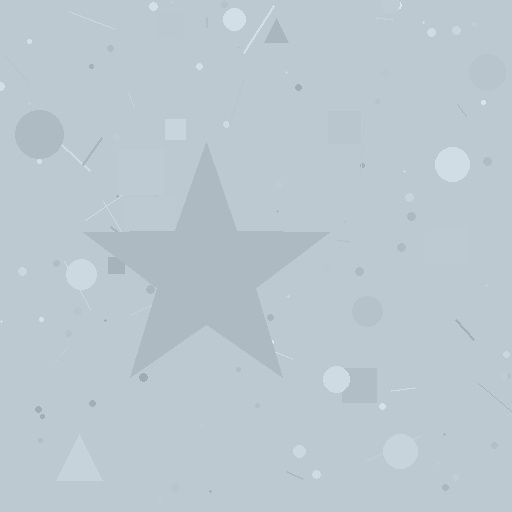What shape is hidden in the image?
A star is hidden in the image.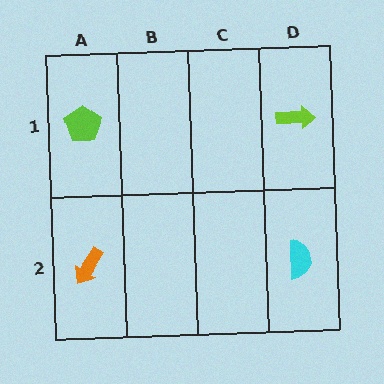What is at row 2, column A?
An orange arrow.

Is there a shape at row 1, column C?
No, that cell is empty.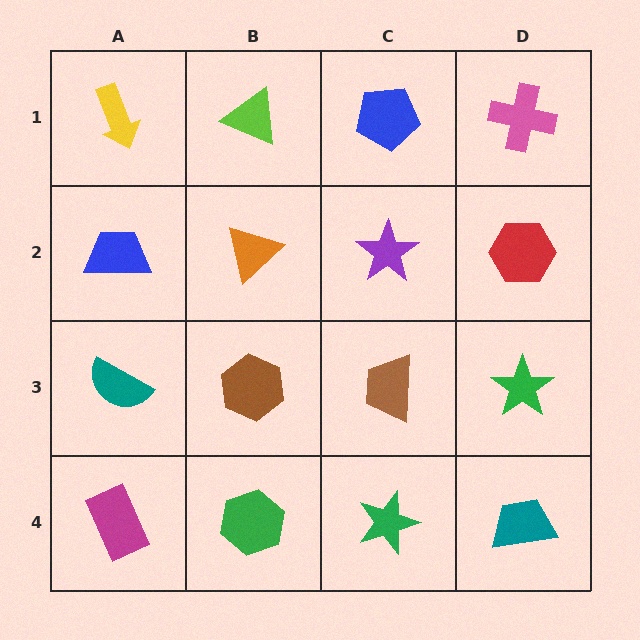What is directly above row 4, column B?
A brown hexagon.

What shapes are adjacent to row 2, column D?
A pink cross (row 1, column D), a green star (row 3, column D), a purple star (row 2, column C).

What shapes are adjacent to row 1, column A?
A blue trapezoid (row 2, column A), a lime triangle (row 1, column B).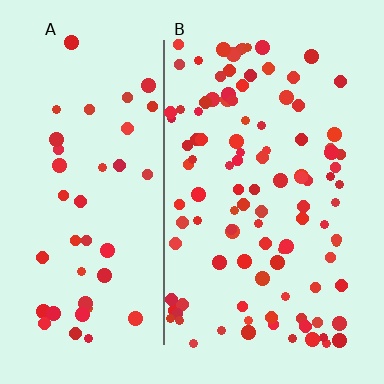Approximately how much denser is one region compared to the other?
Approximately 2.4× — region B over region A.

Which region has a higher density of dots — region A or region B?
B (the right).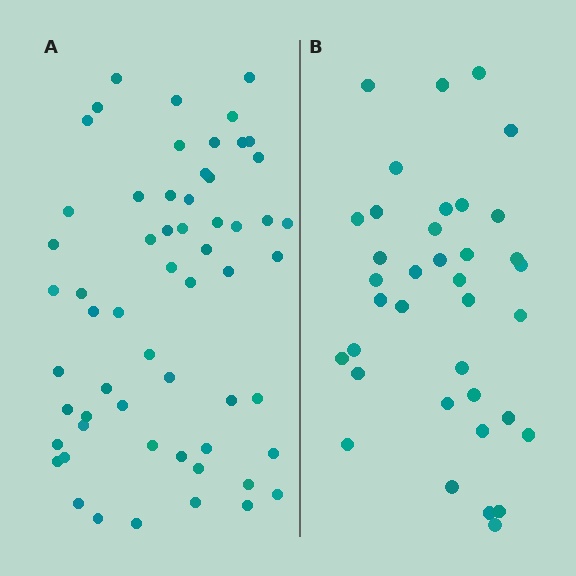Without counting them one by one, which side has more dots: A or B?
Region A (the left region) has more dots.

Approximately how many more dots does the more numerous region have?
Region A has approximately 20 more dots than region B.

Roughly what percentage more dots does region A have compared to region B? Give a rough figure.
About 60% more.